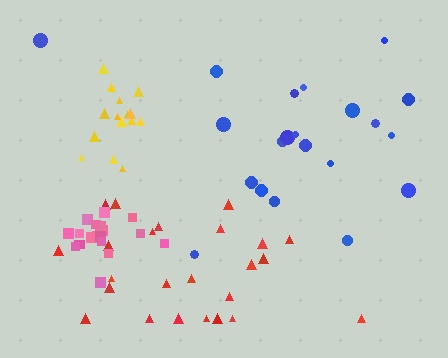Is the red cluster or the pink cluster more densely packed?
Pink.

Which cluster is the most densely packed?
Pink.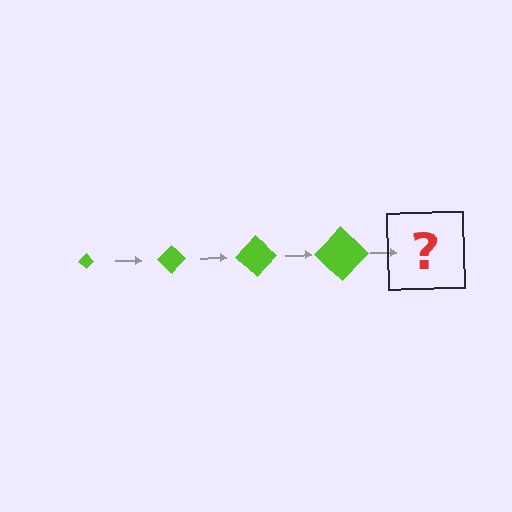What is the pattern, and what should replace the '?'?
The pattern is that the diamond gets progressively larger each step. The '?' should be a lime diamond, larger than the previous one.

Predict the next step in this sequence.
The next step is a lime diamond, larger than the previous one.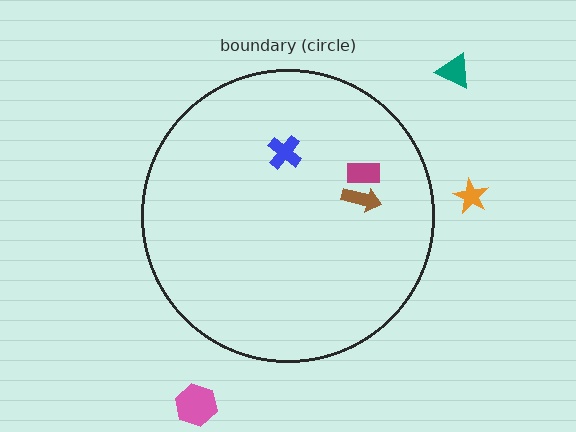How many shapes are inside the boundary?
3 inside, 3 outside.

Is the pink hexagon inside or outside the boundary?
Outside.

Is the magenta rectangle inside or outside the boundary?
Inside.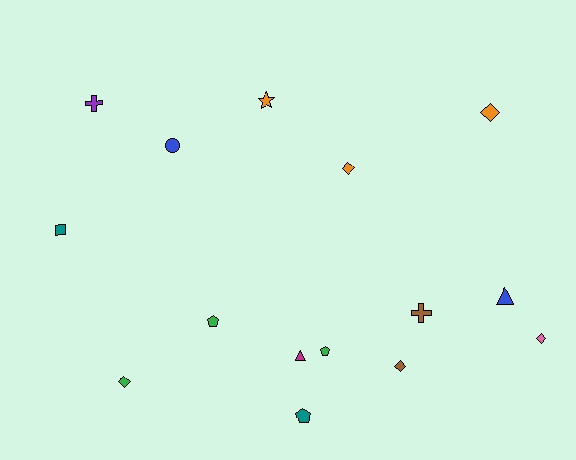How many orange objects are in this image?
There are 3 orange objects.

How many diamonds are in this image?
There are 5 diamonds.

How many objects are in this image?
There are 15 objects.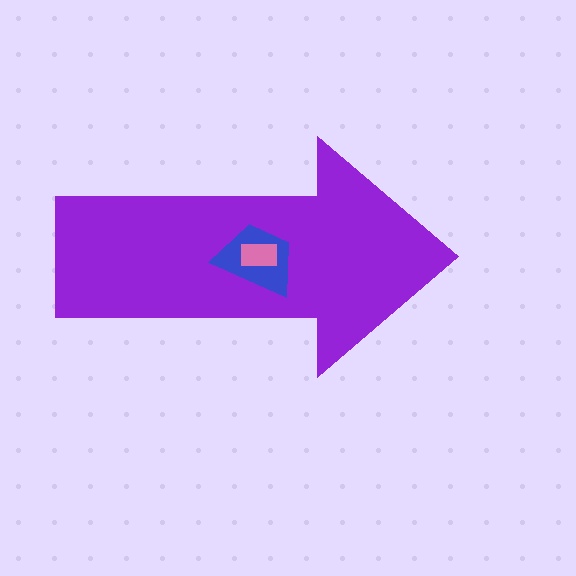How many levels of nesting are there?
3.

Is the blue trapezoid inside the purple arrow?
Yes.